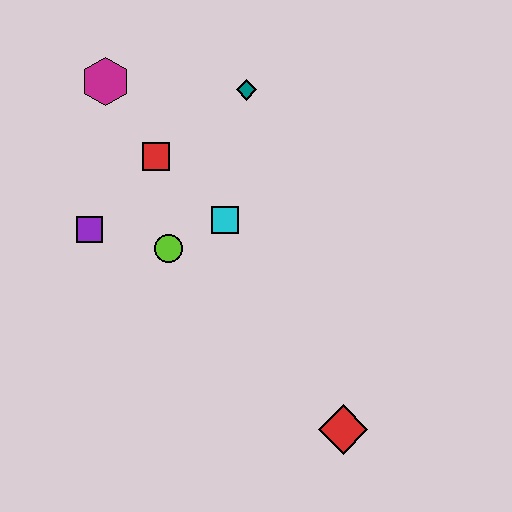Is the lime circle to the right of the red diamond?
No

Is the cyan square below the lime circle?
No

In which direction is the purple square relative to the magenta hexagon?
The purple square is below the magenta hexagon.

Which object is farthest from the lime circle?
The red diamond is farthest from the lime circle.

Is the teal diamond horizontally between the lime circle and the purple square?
No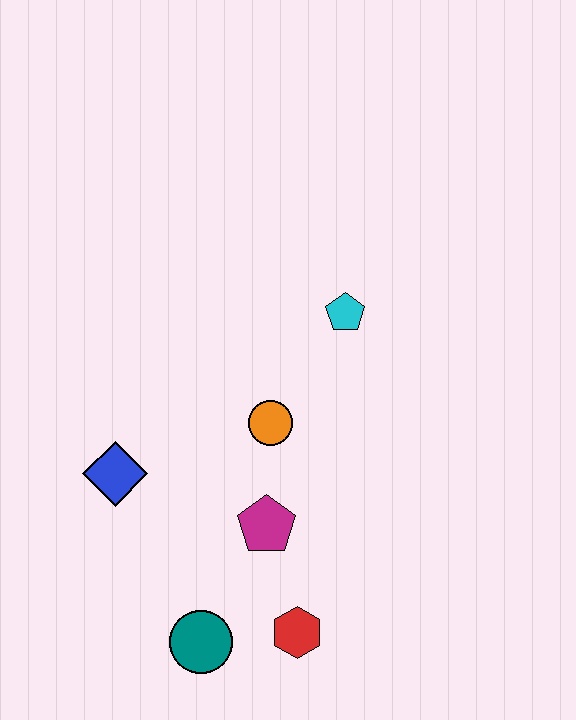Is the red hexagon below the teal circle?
No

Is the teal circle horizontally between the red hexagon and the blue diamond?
Yes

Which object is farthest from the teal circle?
The cyan pentagon is farthest from the teal circle.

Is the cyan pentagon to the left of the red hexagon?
No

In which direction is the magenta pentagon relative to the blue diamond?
The magenta pentagon is to the right of the blue diamond.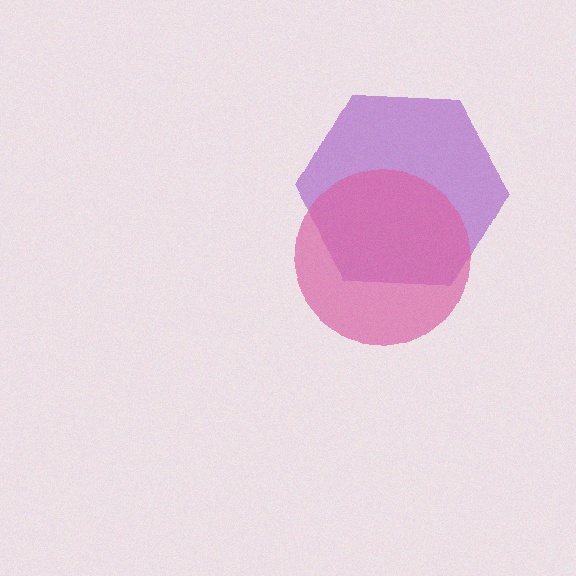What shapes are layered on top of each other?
The layered shapes are: a purple hexagon, a pink circle.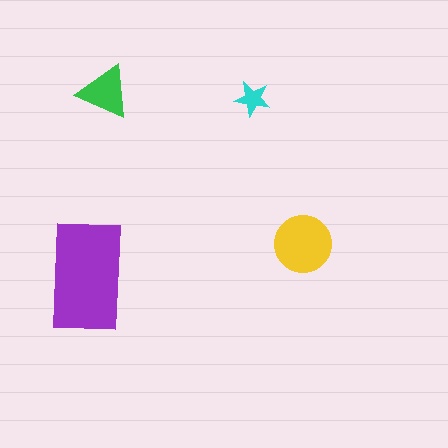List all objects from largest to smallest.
The purple rectangle, the yellow circle, the green triangle, the cyan star.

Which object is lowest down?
The purple rectangle is bottommost.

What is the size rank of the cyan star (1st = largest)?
4th.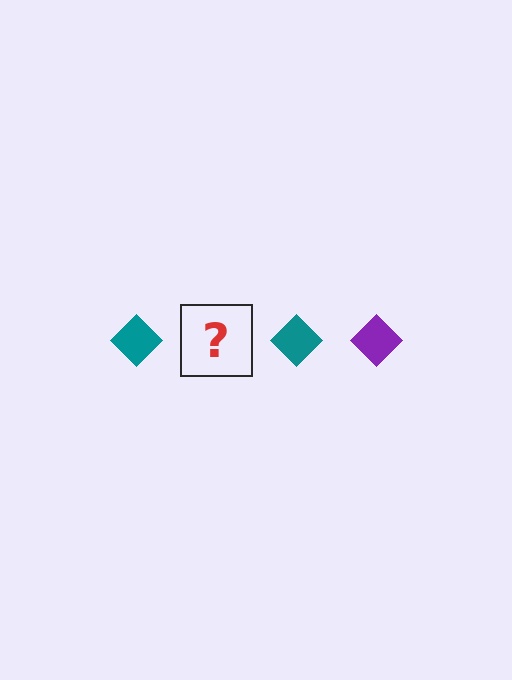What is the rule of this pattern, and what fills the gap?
The rule is that the pattern cycles through teal, purple diamonds. The gap should be filled with a purple diamond.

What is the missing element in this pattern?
The missing element is a purple diamond.